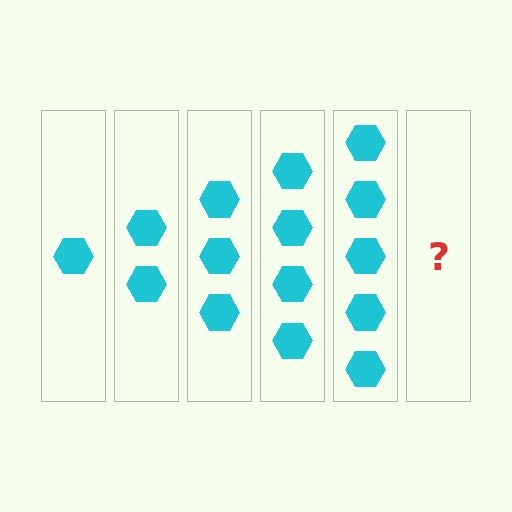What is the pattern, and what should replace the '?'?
The pattern is that each step adds one more hexagon. The '?' should be 6 hexagons.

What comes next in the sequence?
The next element should be 6 hexagons.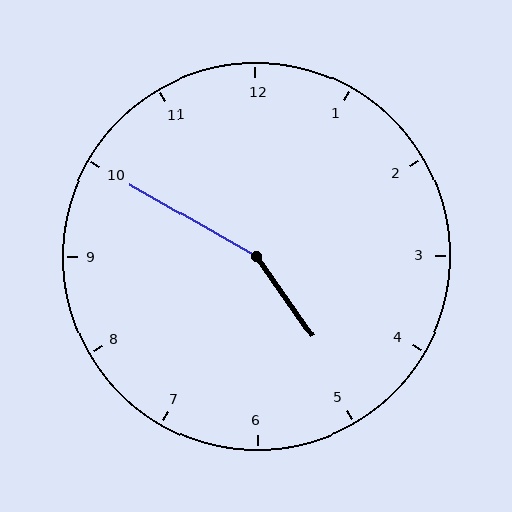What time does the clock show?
4:50.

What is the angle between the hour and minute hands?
Approximately 155 degrees.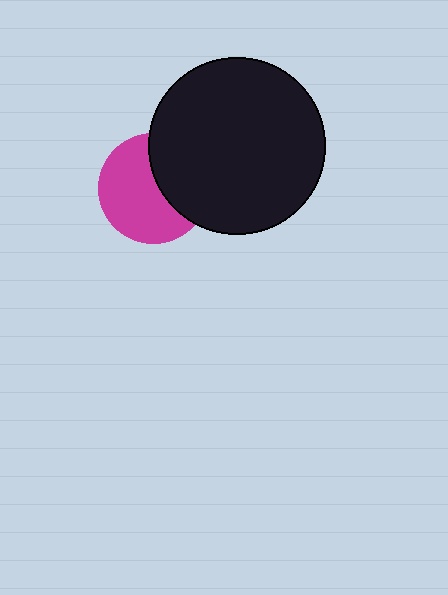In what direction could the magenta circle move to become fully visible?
The magenta circle could move left. That would shift it out from behind the black circle entirely.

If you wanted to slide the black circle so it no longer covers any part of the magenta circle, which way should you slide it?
Slide it right — that is the most direct way to separate the two shapes.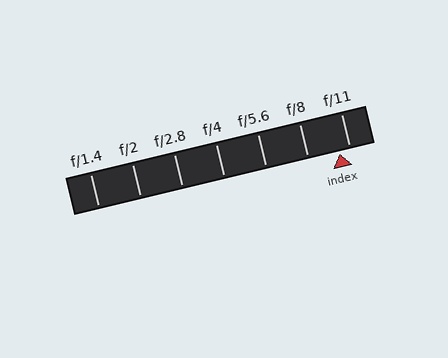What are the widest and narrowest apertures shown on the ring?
The widest aperture shown is f/1.4 and the narrowest is f/11.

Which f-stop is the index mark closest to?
The index mark is closest to f/11.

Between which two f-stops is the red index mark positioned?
The index mark is between f/8 and f/11.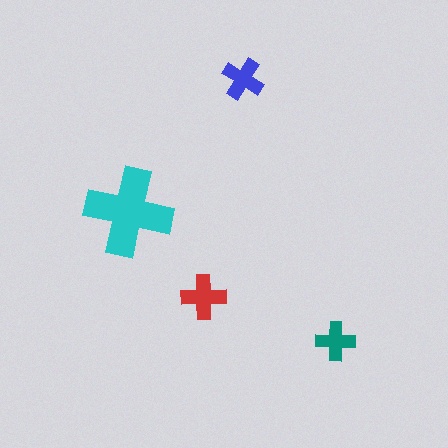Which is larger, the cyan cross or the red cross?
The cyan one.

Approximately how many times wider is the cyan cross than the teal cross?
About 2 times wider.